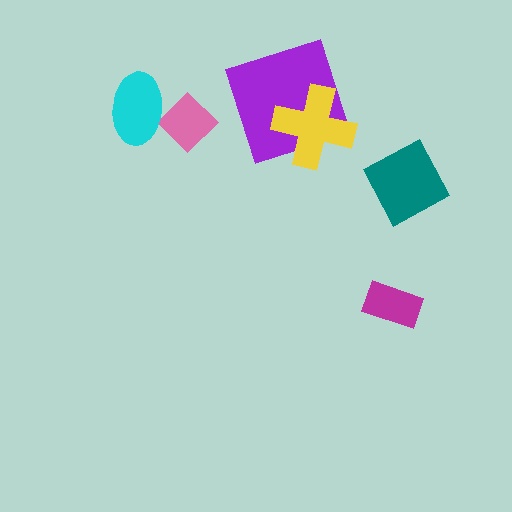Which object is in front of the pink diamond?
The cyan ellipse is in front of the pink diamond.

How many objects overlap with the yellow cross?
1 object overlaps with the yellow cross.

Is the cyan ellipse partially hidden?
No, no other shape covers it.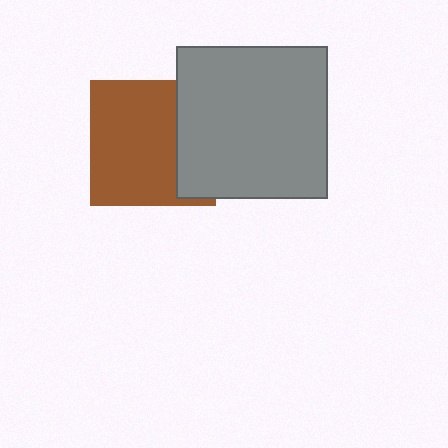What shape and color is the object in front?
The object in front is a gray square.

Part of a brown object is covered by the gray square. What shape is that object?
It is a square.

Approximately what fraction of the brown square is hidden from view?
Roughly 30% of the brown square is hidden behind the gray square.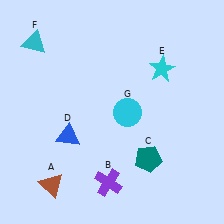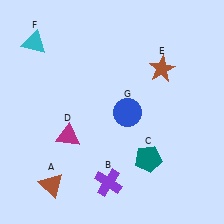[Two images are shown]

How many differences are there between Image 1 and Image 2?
There are 3 differences between the two images.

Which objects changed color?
D changed from blue to magenta. E changed from cyan to brown. G changed from cyan to blue.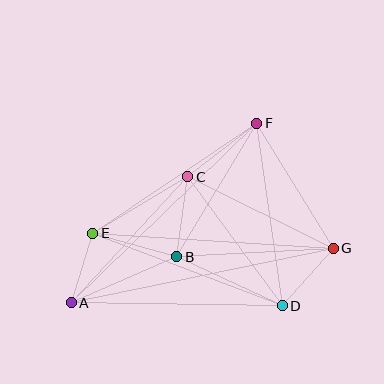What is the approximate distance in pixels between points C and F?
The distance between C and F is approximately 87 pixels.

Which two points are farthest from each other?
Points A and G are farthest from each other.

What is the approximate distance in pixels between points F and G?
The distance between F and G is approximately 146 pixels.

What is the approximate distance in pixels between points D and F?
The distance between D and F is approximately 184 pixels.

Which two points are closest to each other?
Points A and E are closest to each other.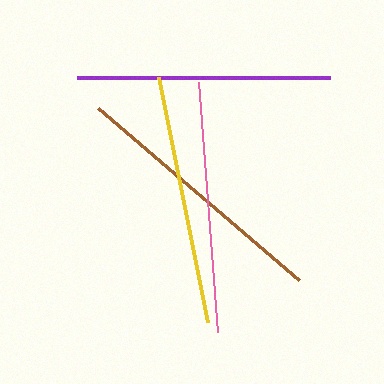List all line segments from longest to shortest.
From longest to shortest: brown, purple, pink, yellow.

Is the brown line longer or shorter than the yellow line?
The brown line is longer than the yellow line.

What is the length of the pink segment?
The pink segment is approximately 251 pixels long.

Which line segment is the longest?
The brown line is the longest at approximately 264 pixels.